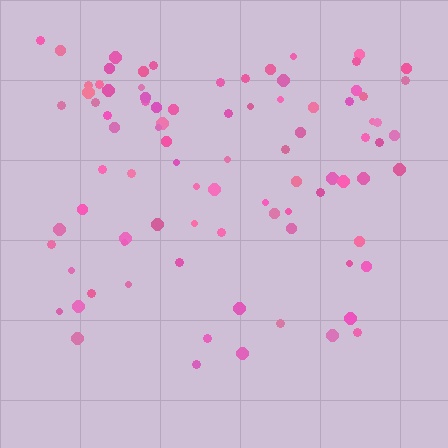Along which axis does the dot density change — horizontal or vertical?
Vertical.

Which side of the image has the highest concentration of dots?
The top.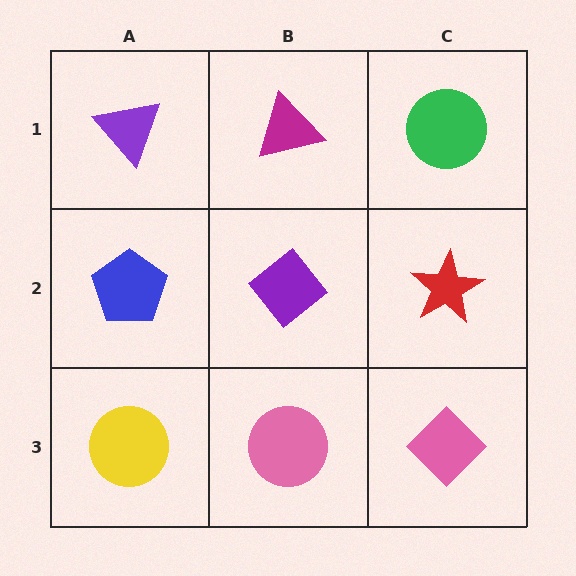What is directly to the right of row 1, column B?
A green circle.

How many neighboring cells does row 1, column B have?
3.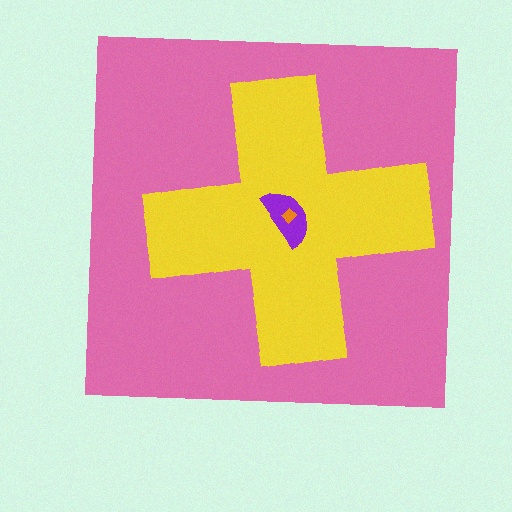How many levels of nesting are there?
4.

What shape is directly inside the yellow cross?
The purple semicircle.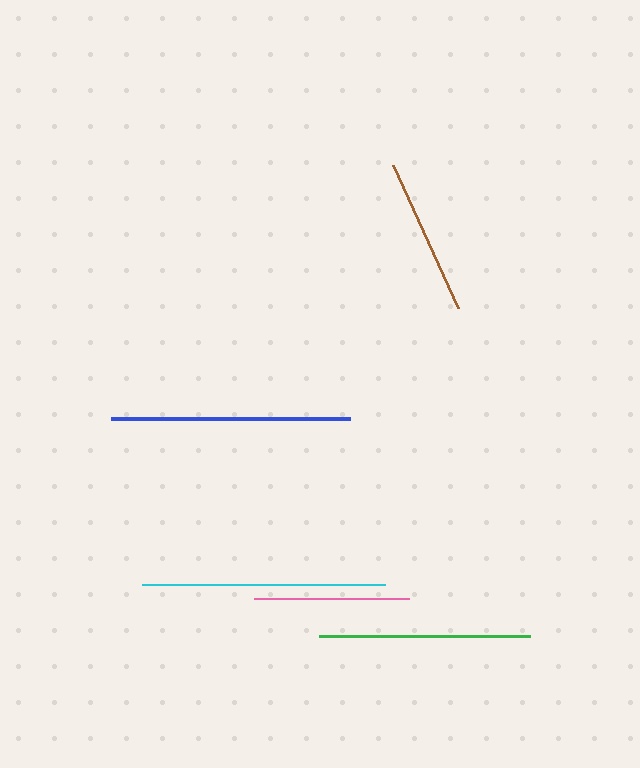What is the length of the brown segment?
The brown segment is approximately 157 pixels long.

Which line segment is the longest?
The cyan line is the longest at approximately 243 pixels.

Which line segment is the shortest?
The pink line is the shortest at approximately 155 pixels.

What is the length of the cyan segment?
The cyan segment is approximately 243 pixels long.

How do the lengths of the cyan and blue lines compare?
The cyan and blue lines are approximately the same length.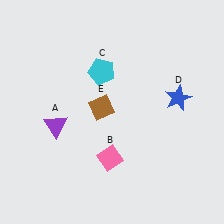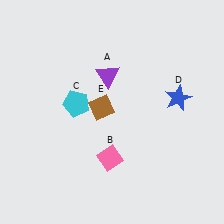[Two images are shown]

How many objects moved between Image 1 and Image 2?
2 objects moved between the two images.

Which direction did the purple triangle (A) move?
The purple triangle (A) moved right.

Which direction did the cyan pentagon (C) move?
The cyan pentagon (C) moved down.